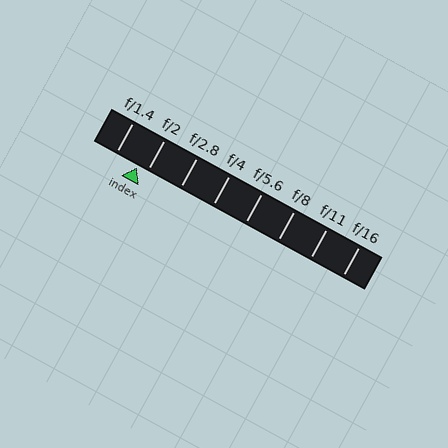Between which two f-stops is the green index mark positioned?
The index mark is between f/1.4 and f/2.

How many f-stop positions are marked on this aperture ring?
There are 8 f-stop positions marked.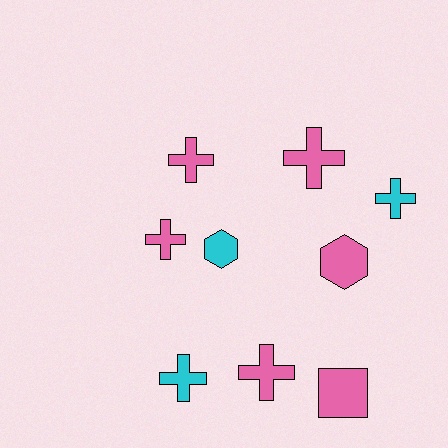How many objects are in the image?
There are 9 objects.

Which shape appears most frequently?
Cross, with 6 objects.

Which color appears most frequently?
Pink, with 6 objects.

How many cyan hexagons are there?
There is 1 cyan hexagon.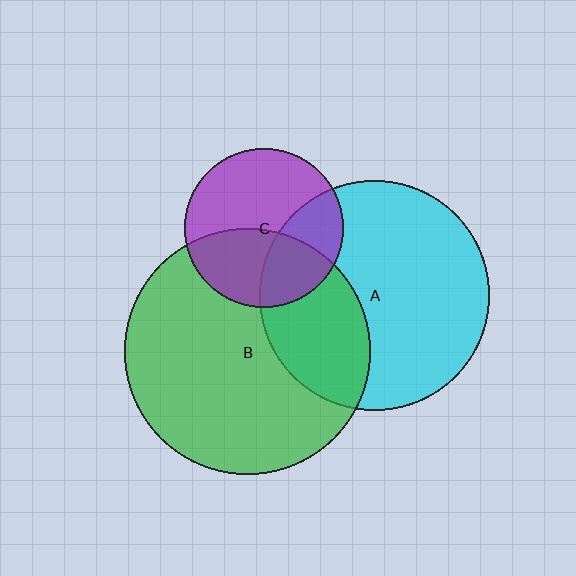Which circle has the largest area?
Circle B (green).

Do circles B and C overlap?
Yes.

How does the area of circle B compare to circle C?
Approximately 2.4 times.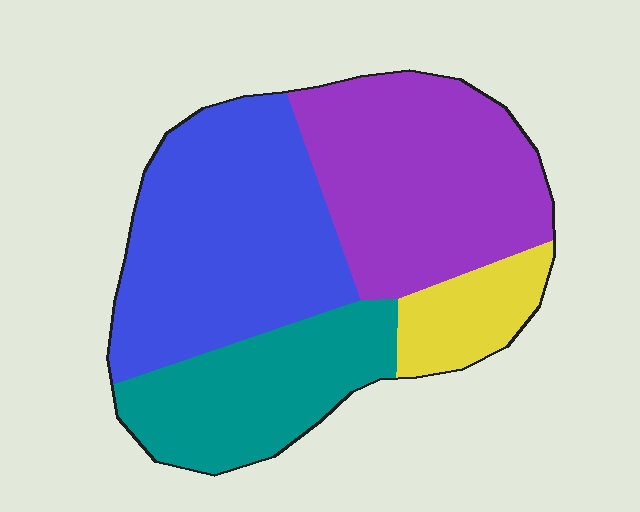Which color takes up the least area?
Yellow, at roughly 10%.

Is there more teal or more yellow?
Teal.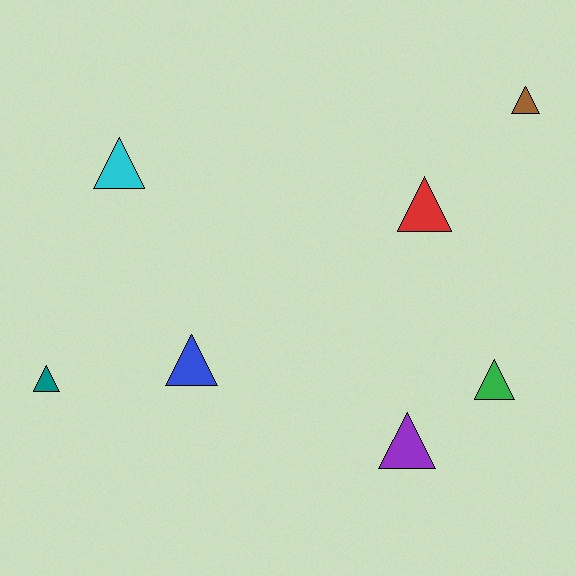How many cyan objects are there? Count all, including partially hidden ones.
There is 1 cyan object.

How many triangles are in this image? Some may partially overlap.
There are 7 triangles.